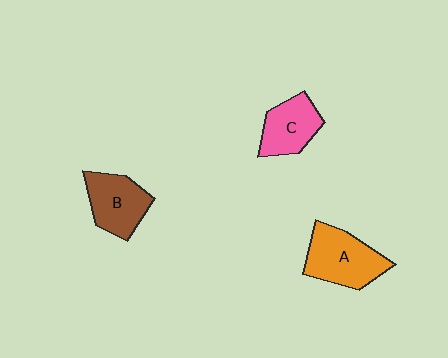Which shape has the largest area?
Shape A (orange).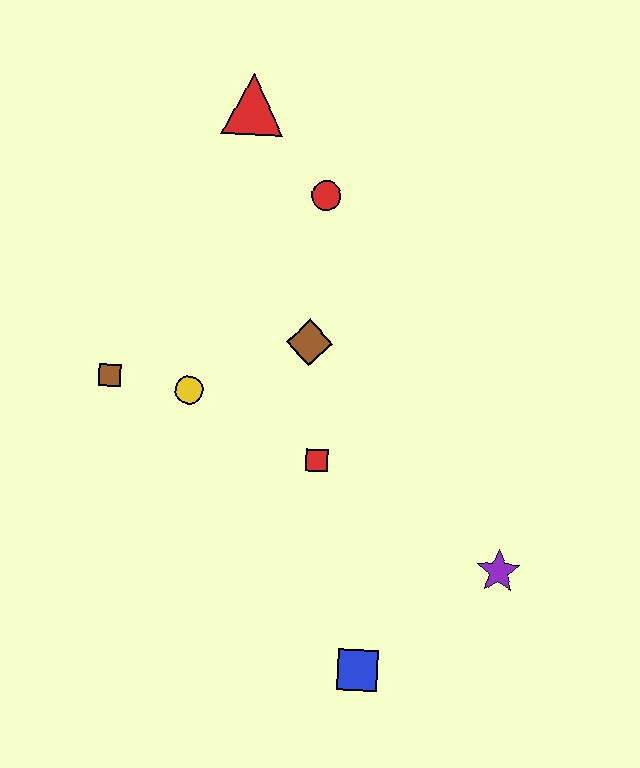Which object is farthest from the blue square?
The red triangle is farthest from the blue square.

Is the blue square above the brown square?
No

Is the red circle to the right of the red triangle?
Yes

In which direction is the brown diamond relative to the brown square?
The brown diamond is to the right of the brown square.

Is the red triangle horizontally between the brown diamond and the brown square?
Yes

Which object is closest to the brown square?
The yellow circle is closest to the brown square.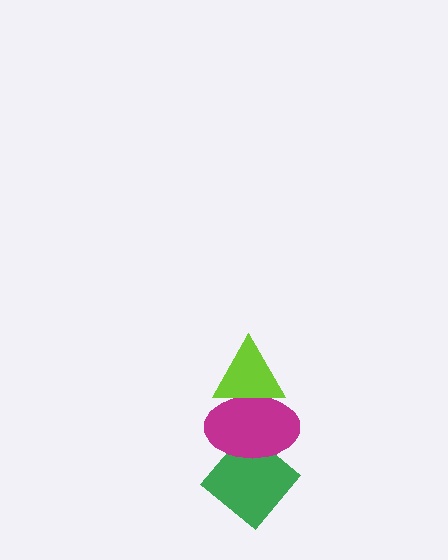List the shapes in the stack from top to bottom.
From top to bottom: the lime triangle, the magenta ellipse, the green diamond.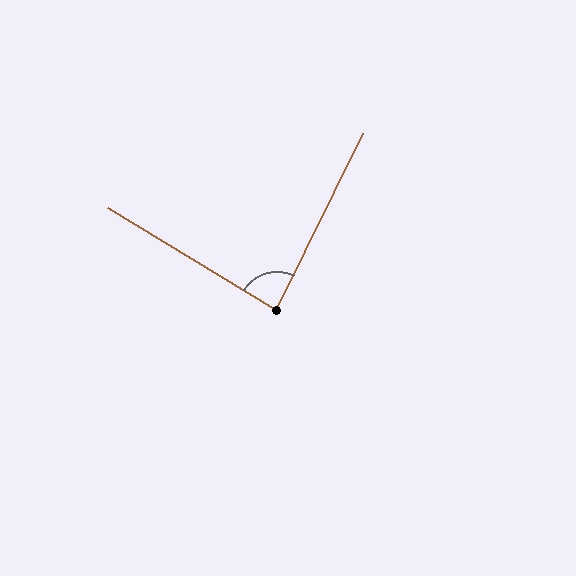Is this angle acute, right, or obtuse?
It is acute.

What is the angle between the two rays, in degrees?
Approximately 84 degrees.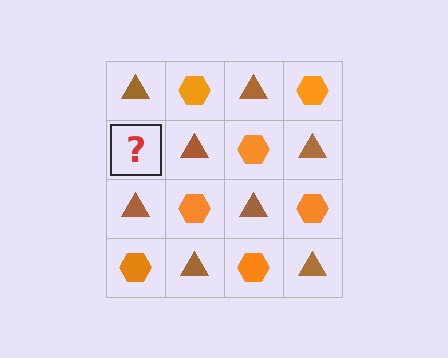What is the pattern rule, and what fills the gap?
The rule is that it alternates brown triangle and orange hexagon in a checkerboard pattern. The gap should be filled with an orange hexagon.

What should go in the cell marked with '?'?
The missing cell should contain an orange hexagon.